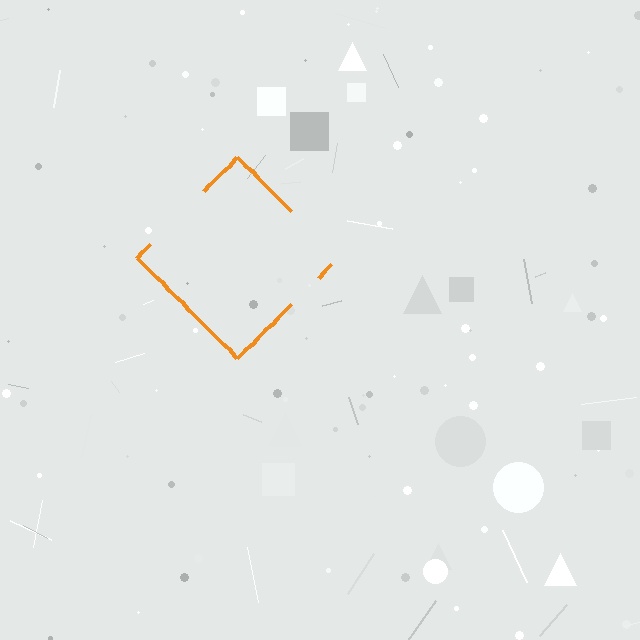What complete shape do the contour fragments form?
The contour fragments form a diamond.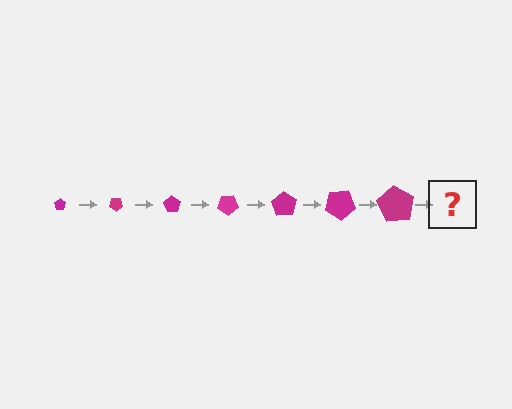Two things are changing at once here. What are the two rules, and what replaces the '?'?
The two rules are that the pentagon grows larger each step and it rotates 35 degrees each step. The '?' should be a pentagon, larger than the previous one and rotated 245 degrees from the start.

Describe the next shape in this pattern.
It should be a pentagon, larger than the previous one and rotated 245 degrees from the start.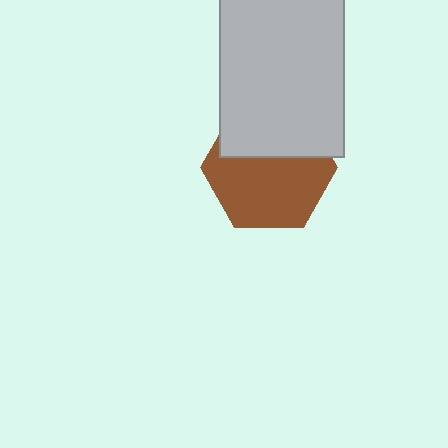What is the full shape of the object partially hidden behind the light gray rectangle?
The partially hidden object is a brown hexagon.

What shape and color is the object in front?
The object in front is a light gray rectangle.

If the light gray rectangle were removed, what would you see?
You would see the complete brown hexagon.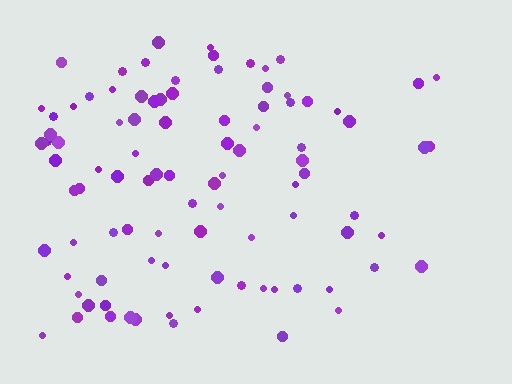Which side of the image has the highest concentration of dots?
The left.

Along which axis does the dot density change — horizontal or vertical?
Horizontal.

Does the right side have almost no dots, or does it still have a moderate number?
Still a moderate number, just noticeably fewer than the left.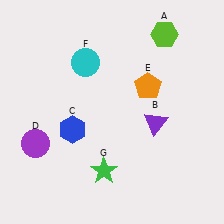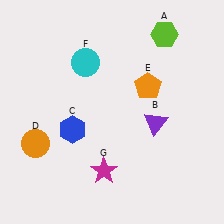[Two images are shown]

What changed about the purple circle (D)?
In Image 1, D is purple. In Image 2, it changed to orange.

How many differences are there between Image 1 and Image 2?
There are 2 differences between the two images.